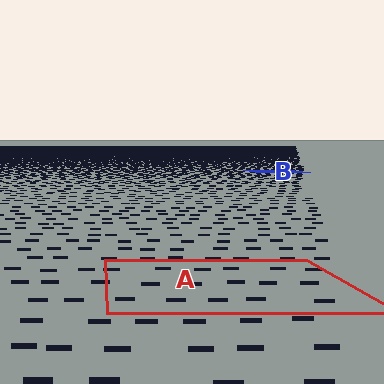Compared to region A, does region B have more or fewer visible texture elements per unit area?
Region B has more texture elements per unit area — they are packed more densely because it is farther away.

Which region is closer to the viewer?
Region A is closer. The texture elements there are larger and more spread out.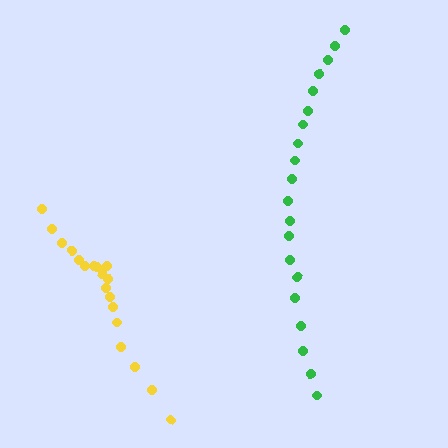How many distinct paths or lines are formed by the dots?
There are 2 distinct paths.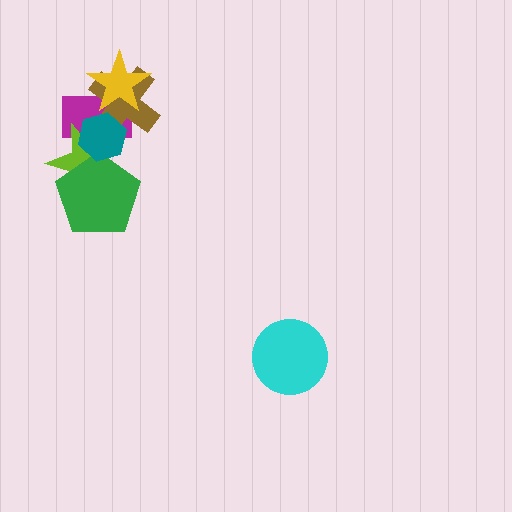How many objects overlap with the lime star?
3 objects overlap with the lime star.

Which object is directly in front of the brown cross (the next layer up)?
The teal hexagon is directly in front of the brown cross.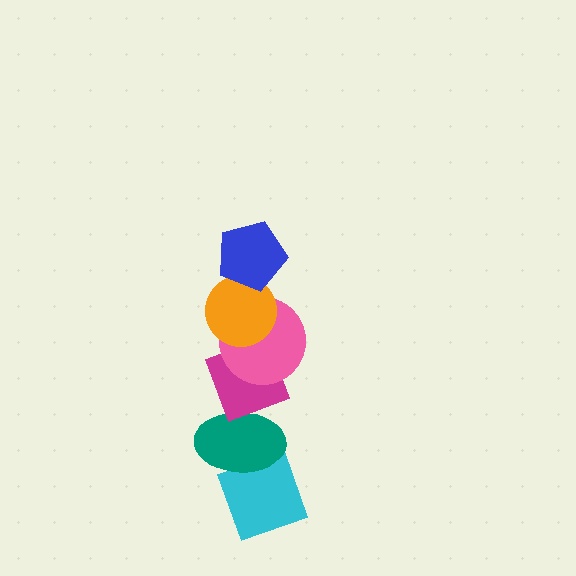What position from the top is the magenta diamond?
The magenta diamond is 4th from the top.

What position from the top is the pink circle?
The pink circle is 3rd from the top.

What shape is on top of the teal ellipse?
The magenta diamond is on top of the teal ellipse.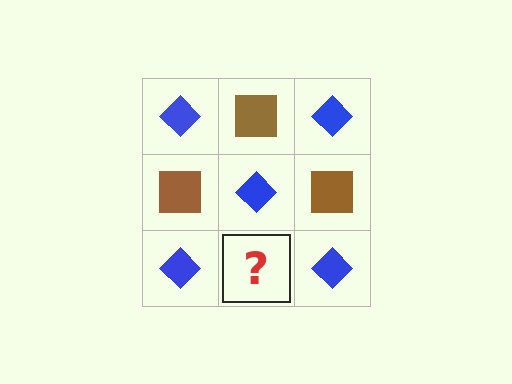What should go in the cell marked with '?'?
The missing cell should contain a brown square.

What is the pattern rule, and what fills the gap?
The rule is that it alternates blue diamond and brown square in a checkerboard pattern. The gap should be filled with a brown square.